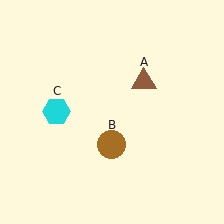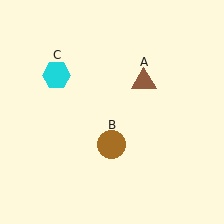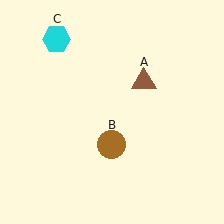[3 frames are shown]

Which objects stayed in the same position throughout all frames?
Brown triangle (object A) and brown circle (object B) remained stationary.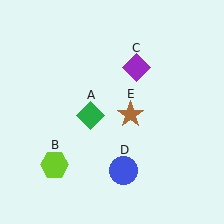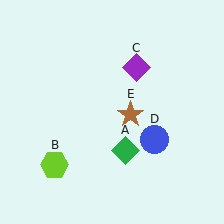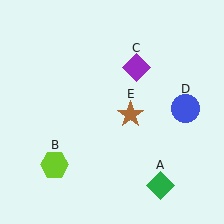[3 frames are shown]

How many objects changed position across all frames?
2 objects changed position: green diamond (object A), blue circle (object D).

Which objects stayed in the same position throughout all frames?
Lime hexagon (object B) and purple diamond (object C) and brown star (object E) remained stationary.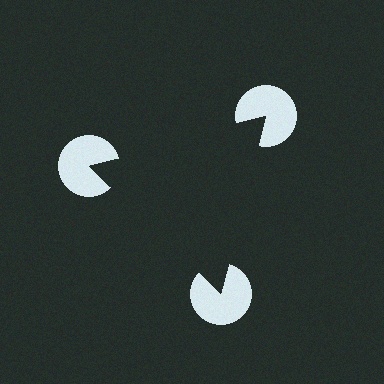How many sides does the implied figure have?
3 sides.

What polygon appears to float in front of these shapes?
An illusory triangle — its edges are inferred from the aligned wedge cuts in the pac-man discs, not physically drawn.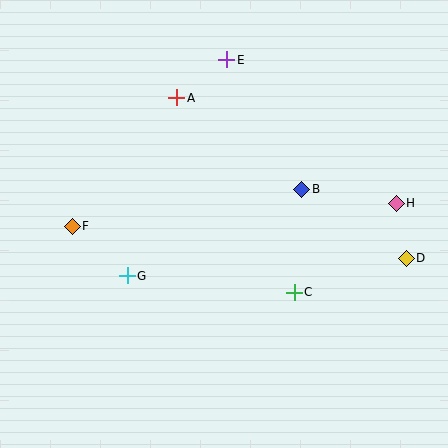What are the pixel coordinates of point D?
Point D is at (406, 258).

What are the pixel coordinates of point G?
Point G is at (127, 276).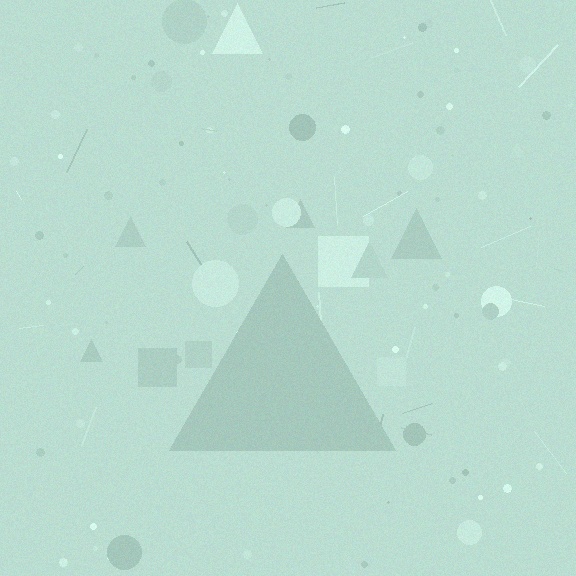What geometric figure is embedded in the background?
A triangle is embedded in the background.